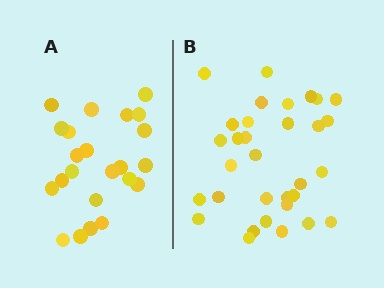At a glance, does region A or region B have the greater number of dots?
Region B (the right region) has more dots.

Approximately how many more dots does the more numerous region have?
Region B has roughly 8 or so more dots than region A.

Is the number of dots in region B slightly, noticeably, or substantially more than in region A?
Region B has noticeably more, but not dramatically so. The ratio is roughly 1.4 to 1.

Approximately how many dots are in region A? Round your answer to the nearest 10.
About 20 dots. (The exact count is 23, which rounds to 20.)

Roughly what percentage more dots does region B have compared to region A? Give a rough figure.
About 40% more.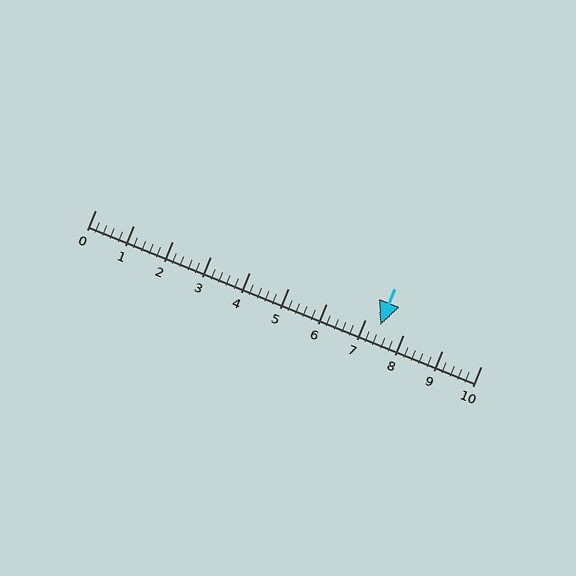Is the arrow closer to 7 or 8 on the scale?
The arrow is closer to 7.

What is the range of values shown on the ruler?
The ruler shows values from 0 to 10.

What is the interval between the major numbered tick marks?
The major tick marks are spaced 1 units apart.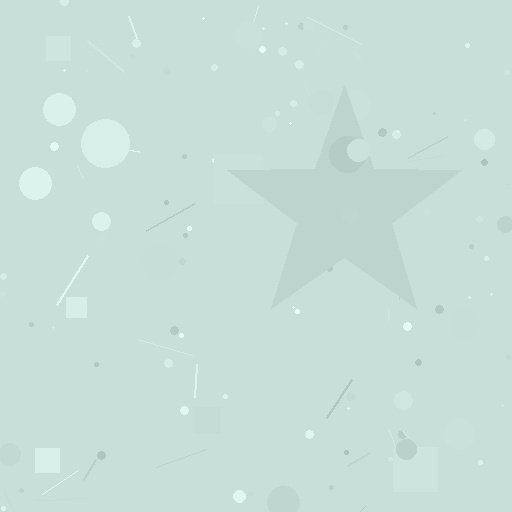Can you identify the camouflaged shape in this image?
The camouflaged shape is a star.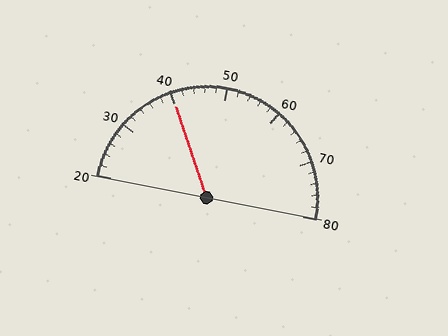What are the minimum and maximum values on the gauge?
The gauge ranges from 20 to 80.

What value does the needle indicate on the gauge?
The needle indicates approximately 40.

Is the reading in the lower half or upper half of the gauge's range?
The reading is in the lower half of the range (20 to 80).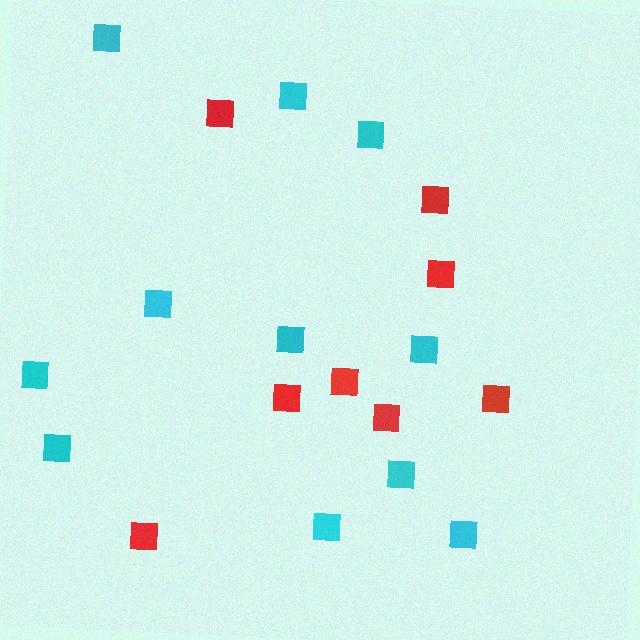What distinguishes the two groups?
There are 2 groups: one group of cyan squares (11) and one group of red squares (8).